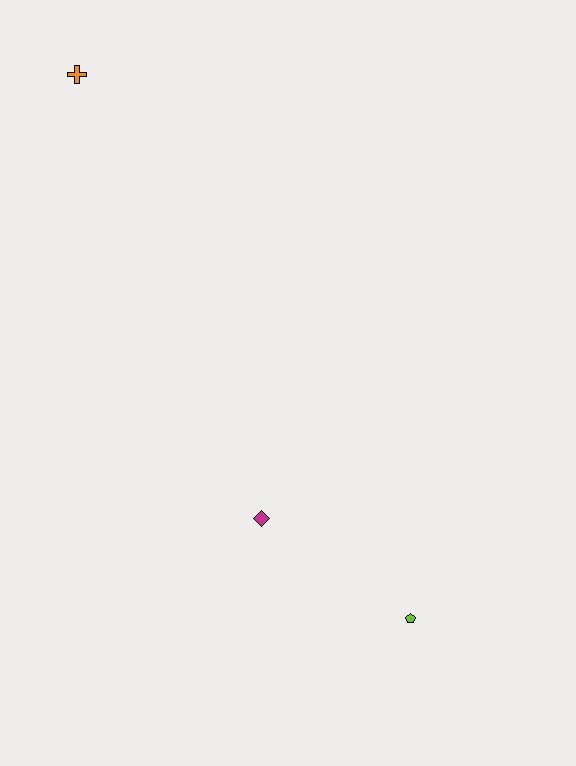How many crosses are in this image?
There is 1 cross.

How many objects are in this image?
There are 3 objects.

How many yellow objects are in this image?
There are no yellow objects.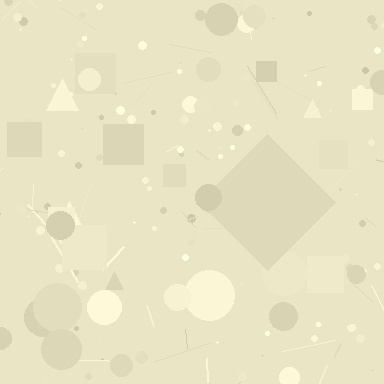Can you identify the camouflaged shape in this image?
The camouflaged shape is a diamond.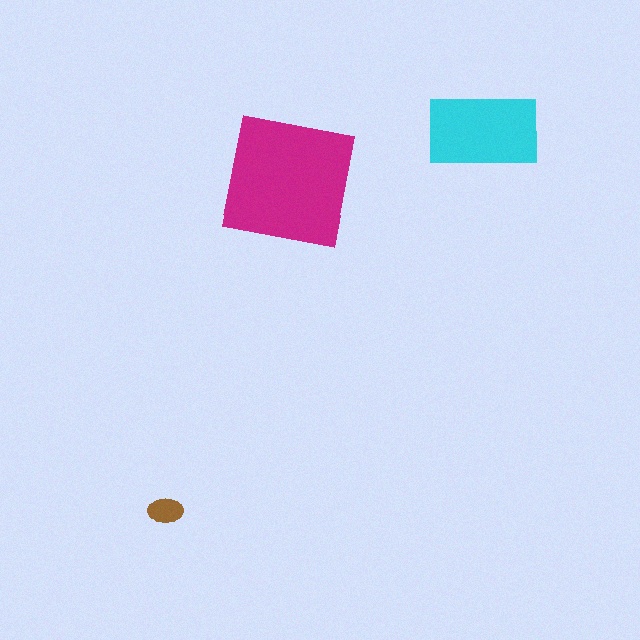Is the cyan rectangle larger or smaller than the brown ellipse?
Larger.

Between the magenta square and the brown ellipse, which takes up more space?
The magenta square.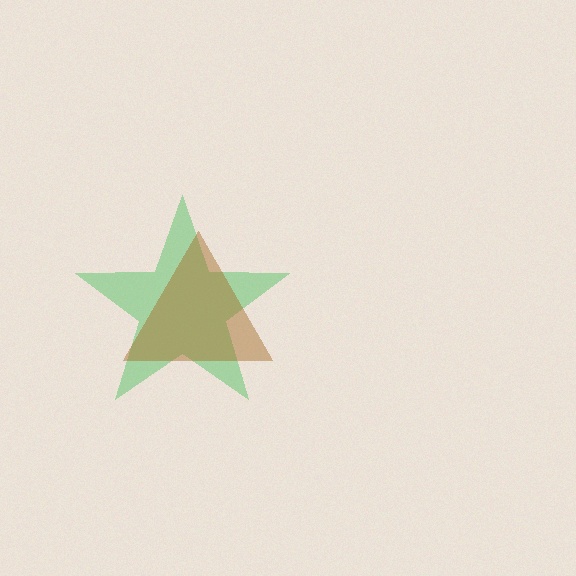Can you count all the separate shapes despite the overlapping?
Yes, there are 2 separate shapes.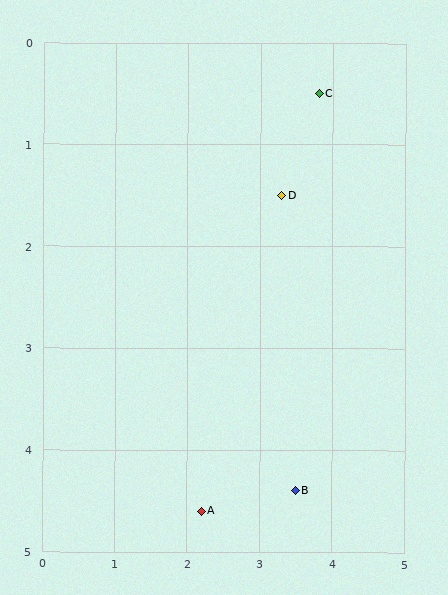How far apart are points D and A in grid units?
Points D and A are about 3.3 grid units apart.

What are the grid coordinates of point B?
Point B is at approximately (3.5, 4.4).